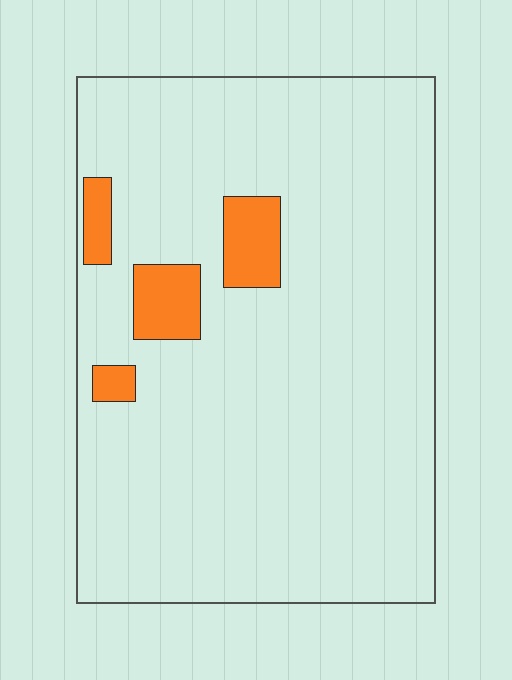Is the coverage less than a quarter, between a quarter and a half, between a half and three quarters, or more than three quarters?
Less than a quarter.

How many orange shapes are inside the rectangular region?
4.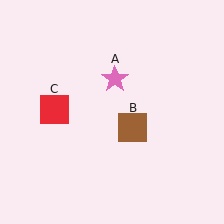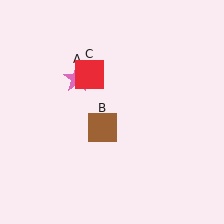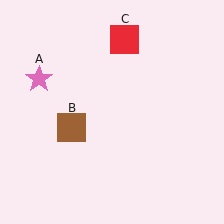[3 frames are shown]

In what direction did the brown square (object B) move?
The brown square (object B) moved left.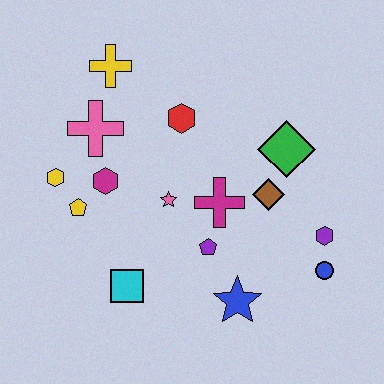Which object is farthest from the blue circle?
The yellow cross is farthest from the blue circle.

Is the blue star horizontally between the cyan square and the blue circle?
Yes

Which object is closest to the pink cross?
The magenta hexagon is closest to the pink cross.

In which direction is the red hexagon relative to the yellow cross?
The red hexagon is to the right of the yellow cross.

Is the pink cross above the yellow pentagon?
Yes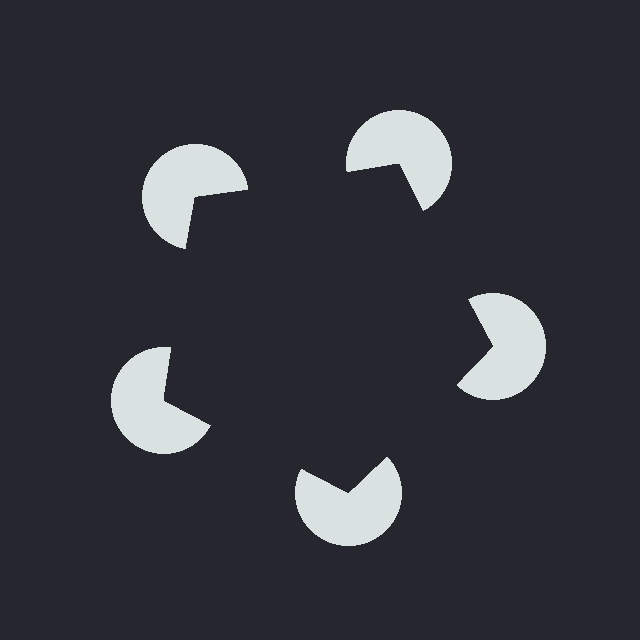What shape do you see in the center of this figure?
An illusory pentagon — its edges are inferred from the aligned wedge cuts in the pac-man discs, not physically drawn.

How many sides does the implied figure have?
5 sides.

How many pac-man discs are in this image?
There are 5 — one at each vertex of the illusory pentagon.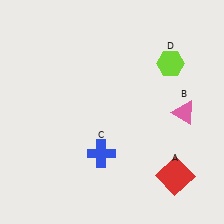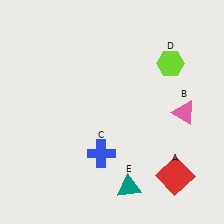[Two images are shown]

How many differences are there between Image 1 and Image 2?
There is 1 difference between the two images.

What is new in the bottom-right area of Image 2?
A teal triangle (E) was added in the bottom-right area of Image 2.